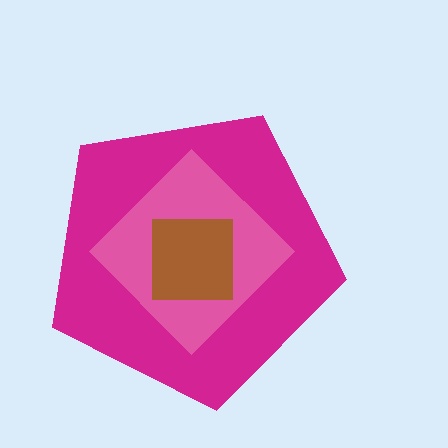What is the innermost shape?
The brown square.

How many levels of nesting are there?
3.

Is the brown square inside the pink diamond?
Yes.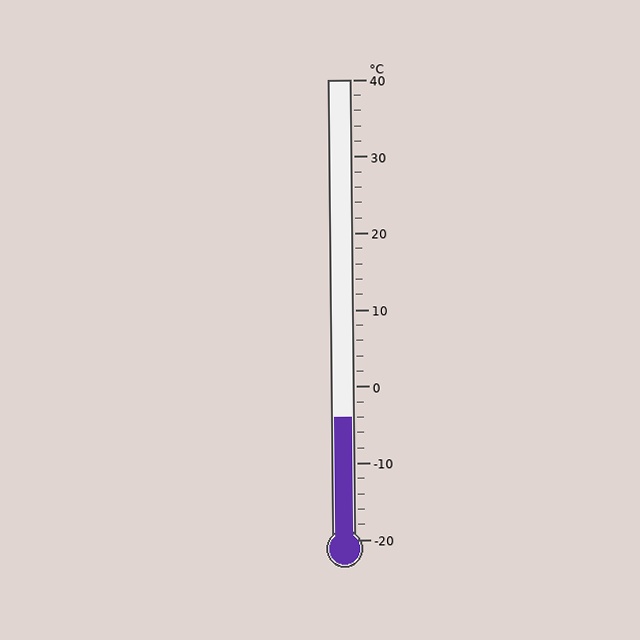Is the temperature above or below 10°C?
The temperature is below 10°C.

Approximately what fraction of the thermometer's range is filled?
The thermometer is filled to approximately 25% of its range.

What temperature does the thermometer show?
The thermometer shows approximately -4°C.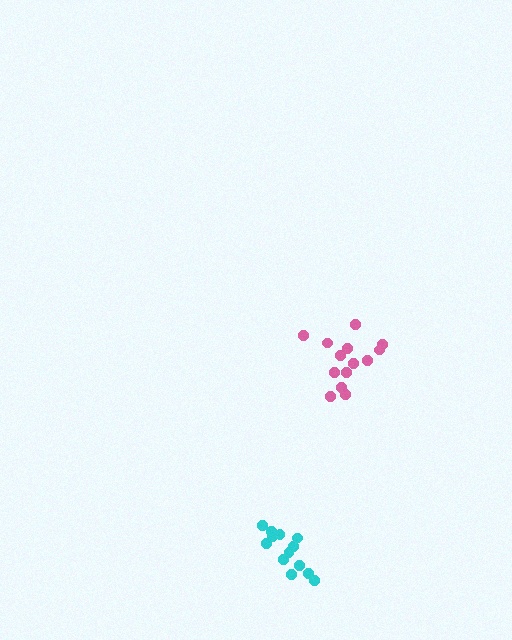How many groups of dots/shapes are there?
There are 2 groups.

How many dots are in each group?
Group 1: 13 dots, Group 2: 14 dots (27 total).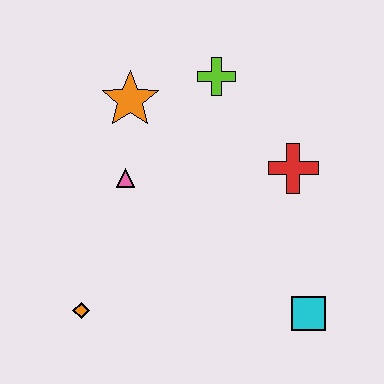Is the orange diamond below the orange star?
Yes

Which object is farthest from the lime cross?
The orange diamond is farthest from the lime cross.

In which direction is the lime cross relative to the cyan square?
The lime cross is above the cyan square.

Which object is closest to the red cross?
The lime cross is closest to the red cross.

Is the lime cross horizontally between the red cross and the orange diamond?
Yes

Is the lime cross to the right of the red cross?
No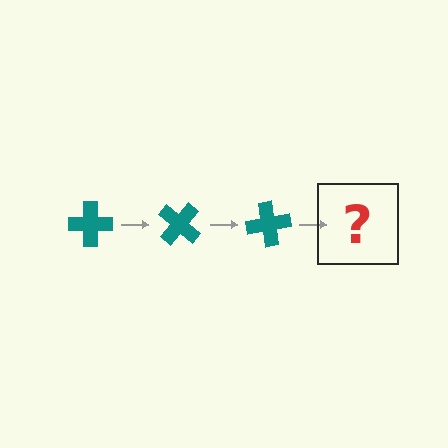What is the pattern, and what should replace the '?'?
The pattern is that the cross rotates 40 degrees each step. The '?' should be a teal cross rotated 120 degrees.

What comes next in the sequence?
The next element should be a teal cross rotated 120 degrees.